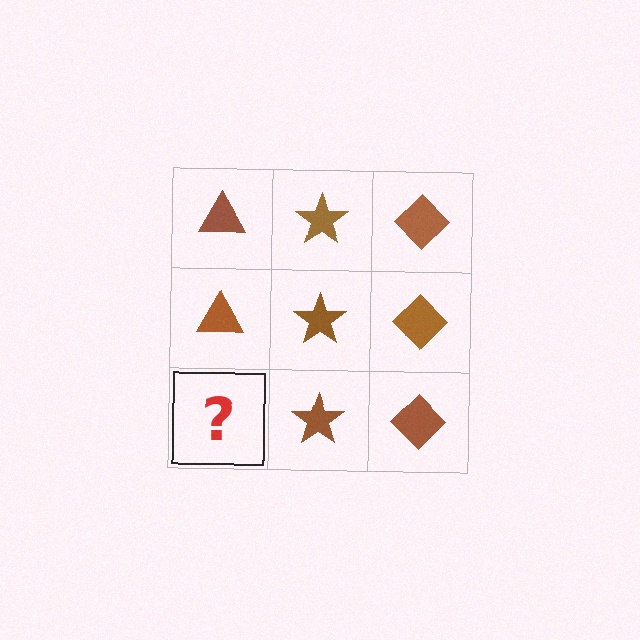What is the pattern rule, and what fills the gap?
The rule is that each column has a consistent shape. The gap should be filled with a brown triangle.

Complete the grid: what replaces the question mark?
The question mark should be replaced with a brown triangle.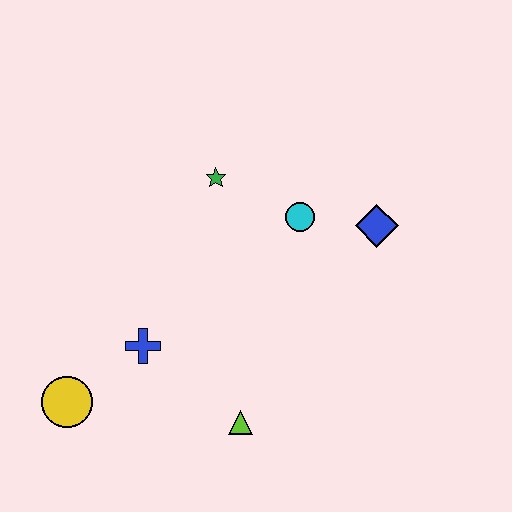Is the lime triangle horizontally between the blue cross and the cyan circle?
Yes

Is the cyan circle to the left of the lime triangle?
No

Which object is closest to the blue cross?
The yellow circle is closest to the blue cross.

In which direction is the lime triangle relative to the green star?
The lime triangle is below the green star.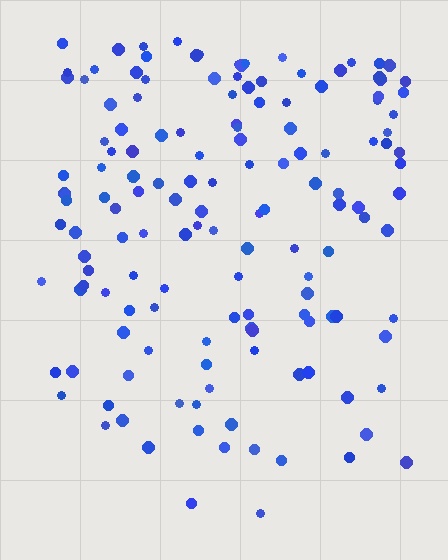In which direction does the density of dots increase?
From bottom to top, with the top side densest.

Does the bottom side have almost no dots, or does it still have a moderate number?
Still a moderate number, just noticeably fewer than the top.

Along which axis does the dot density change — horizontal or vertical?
Vertical.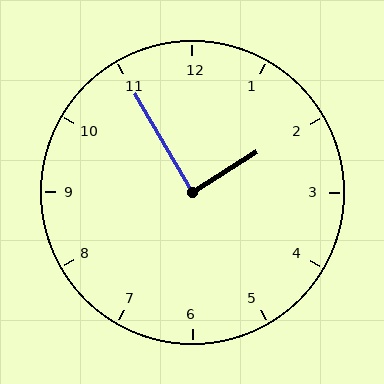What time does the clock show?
1:55.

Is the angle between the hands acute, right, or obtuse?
It is right.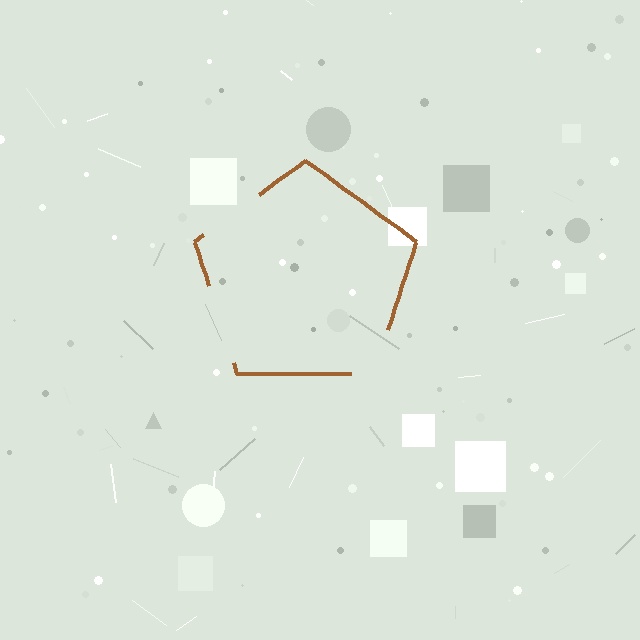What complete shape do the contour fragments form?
The contour fragments form a pentagon.